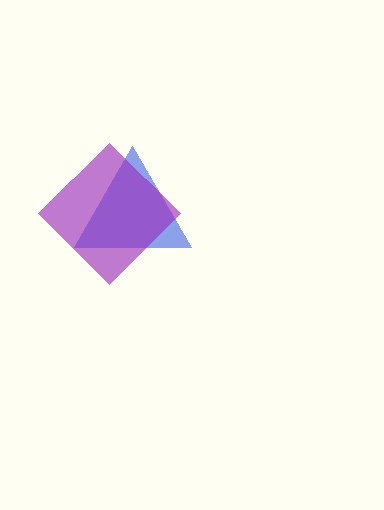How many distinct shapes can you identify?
There are 2 distinct shapes: a blue triangle, a purple diamond.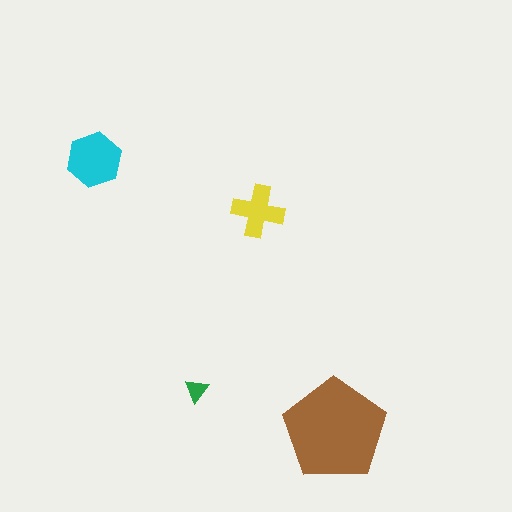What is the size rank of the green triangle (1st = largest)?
4th.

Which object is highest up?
The cyan hexagon is topmost.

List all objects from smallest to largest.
The green triangle, the yellow cross, the cyan hexagon, the brown pentagon.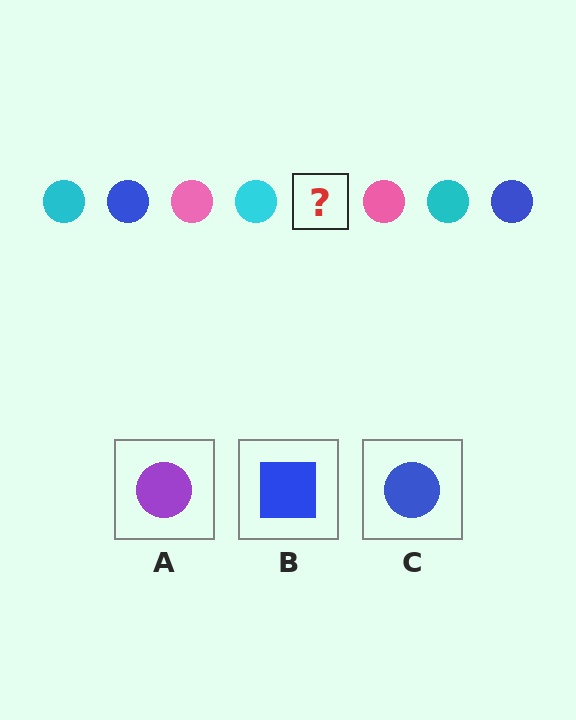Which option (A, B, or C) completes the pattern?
C.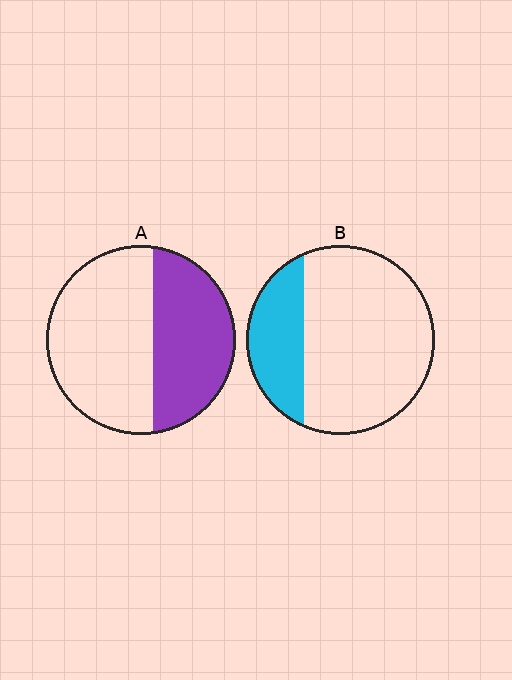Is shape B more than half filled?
No.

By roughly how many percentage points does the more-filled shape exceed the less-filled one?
By roughly 15 percentage points (A over B).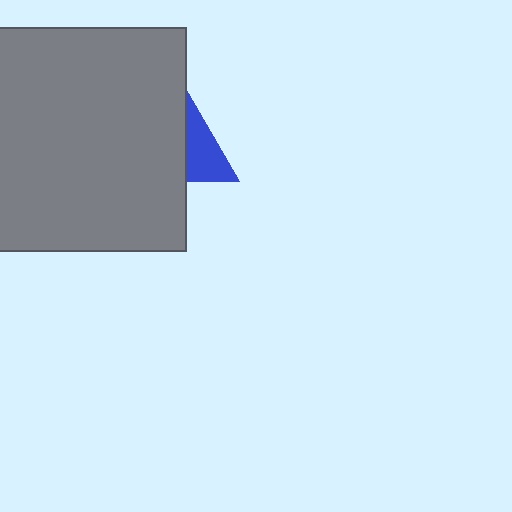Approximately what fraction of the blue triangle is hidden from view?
Roughly 65% of the blue triangle is hidden behind the gray square.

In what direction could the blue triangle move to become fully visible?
The blue triangle could move right. That would shift it out from behind the gray square entirely.